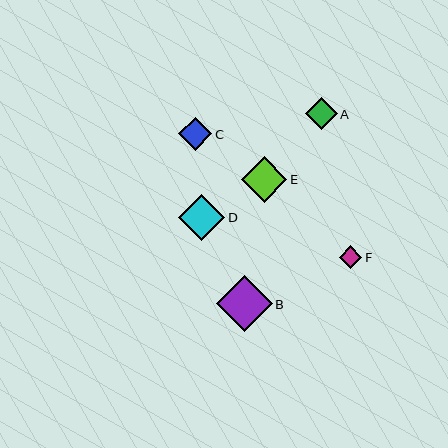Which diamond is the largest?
Diamond B is the largest with a size of approximately 56 pixels.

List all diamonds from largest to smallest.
From largest to smallest: B, D, E, C, A, F.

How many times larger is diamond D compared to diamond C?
Diamond D is approximately 1.4 times the size of diamond C.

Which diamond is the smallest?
Diamond F is the smallest with a size of approximately 22 pixels.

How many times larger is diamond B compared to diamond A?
Diamond B is approximately 1.8 times the size of diamond A.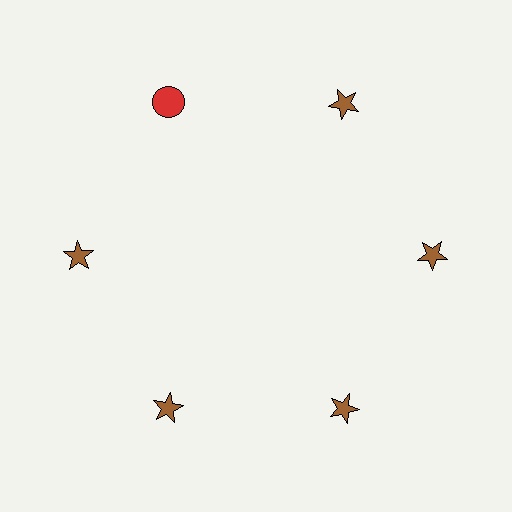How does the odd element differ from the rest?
It differs in both color (red instead of brown) and shape (circle instead of star).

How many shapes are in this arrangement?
There are 6 shapes arranged in a ring pattern.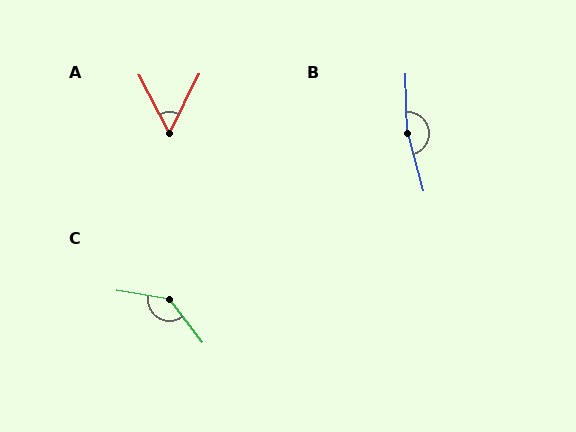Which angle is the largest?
B, at approximately 167 degrees.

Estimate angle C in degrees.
Approximately 136 degrees.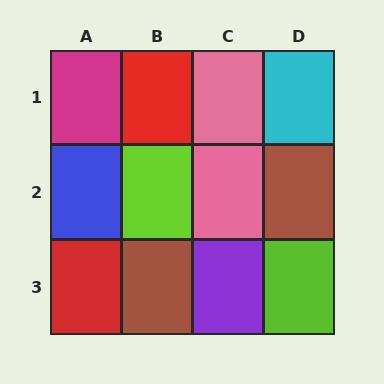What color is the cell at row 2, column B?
Lime.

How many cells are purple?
1 cell is purple.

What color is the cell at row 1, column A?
Magenta.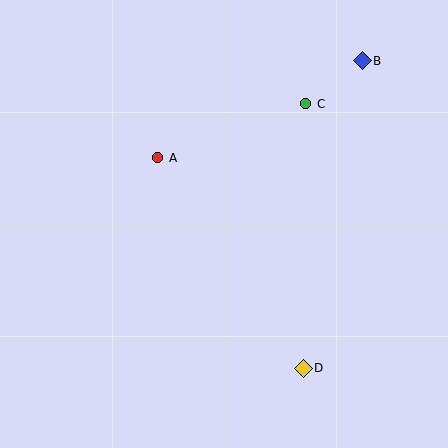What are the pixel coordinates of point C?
Point C is at (306, 104).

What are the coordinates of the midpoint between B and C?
The midpoint between B and C is at (334, 82).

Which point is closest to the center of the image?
Point A at (158, 158) is closest to the center.